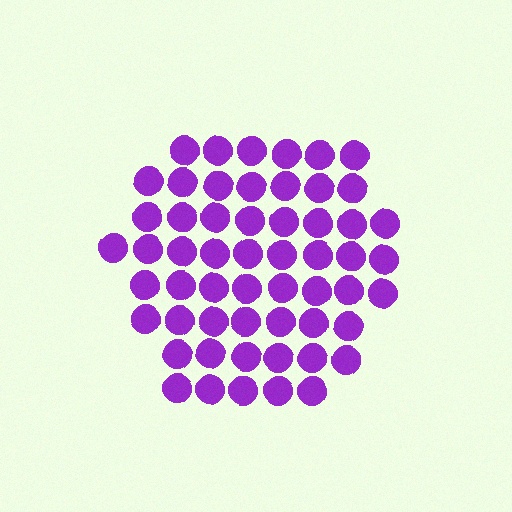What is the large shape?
The large shape is a hexagon.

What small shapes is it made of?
It is made of small circles.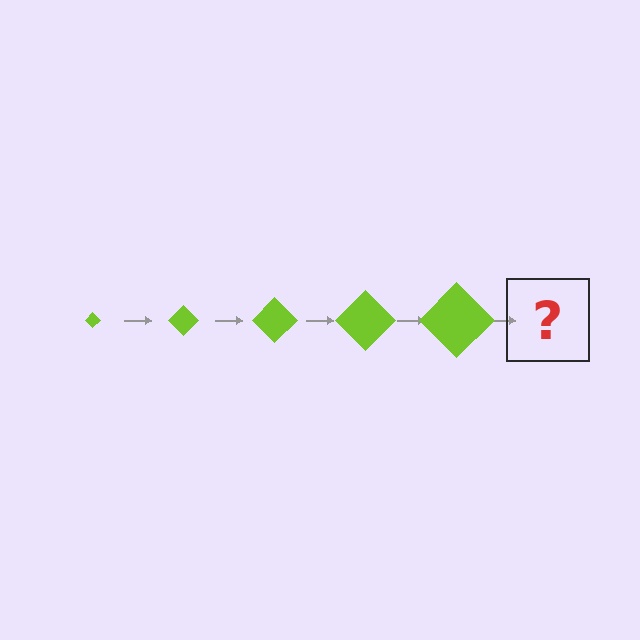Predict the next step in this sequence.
The next step is a lime diamond, larger than the previous one.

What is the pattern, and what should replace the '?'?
The pattern is that the diamond gets progressively larger each step. The '?' should be a lime diamond, larger than the previous one.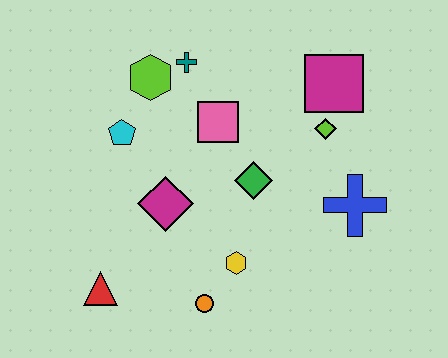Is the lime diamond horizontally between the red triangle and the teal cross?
No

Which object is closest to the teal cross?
The lime hexagon is closest to the teal cross.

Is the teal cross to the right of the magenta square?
No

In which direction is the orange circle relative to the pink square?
The orange circle is below the pink square.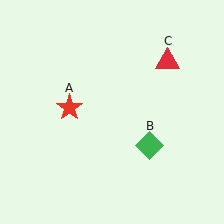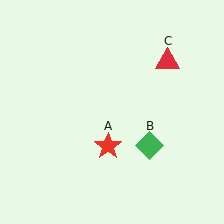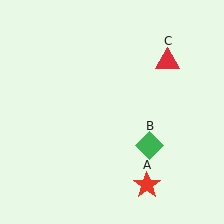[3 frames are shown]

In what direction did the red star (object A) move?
The red star (object A) moved down and to the right.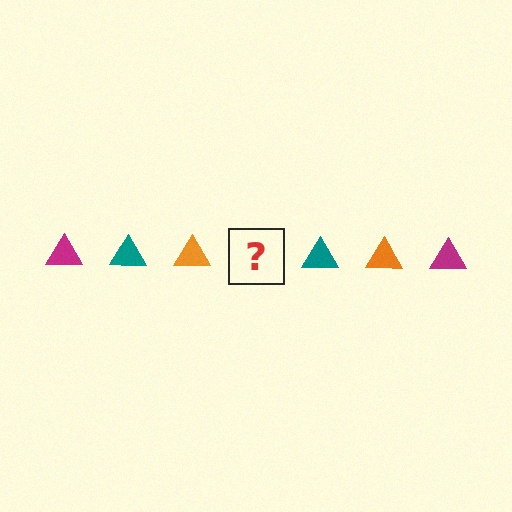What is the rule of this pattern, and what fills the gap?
The rule is that the pattern cycles through magenta, teal, orange triangles. The gap should be filled with a magenta triangle.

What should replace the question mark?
The question mark should be replaced with a magenta triangle.